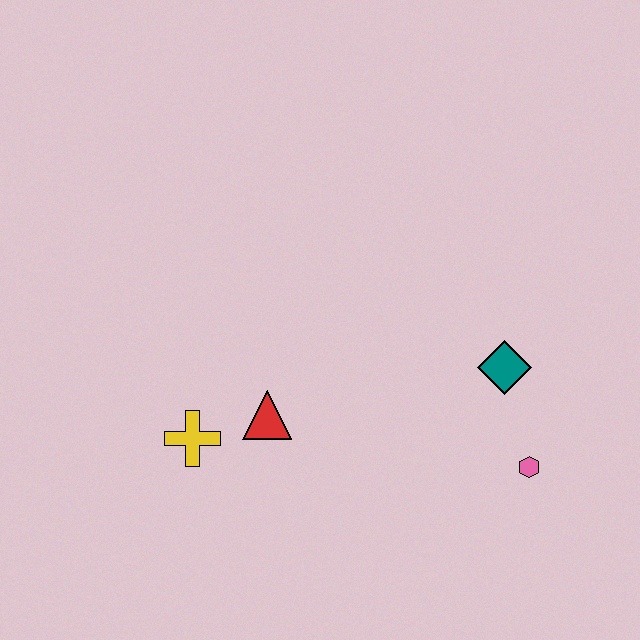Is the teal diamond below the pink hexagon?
No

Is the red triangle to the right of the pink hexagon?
No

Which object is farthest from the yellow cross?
The pink hexagon is farthest from the yellow cross.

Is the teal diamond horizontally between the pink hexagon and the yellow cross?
Yes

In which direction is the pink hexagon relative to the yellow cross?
The pink hexagon is to the right of the yellow cross.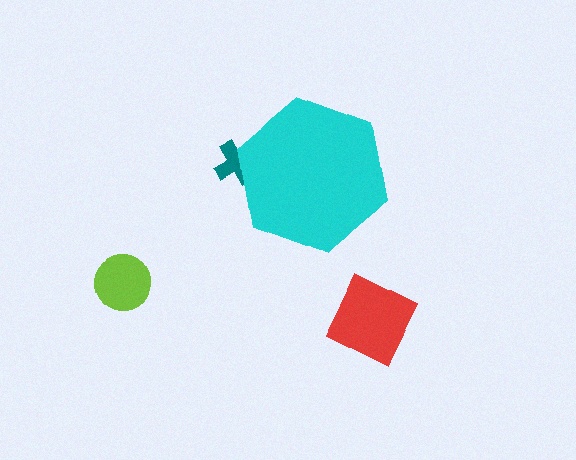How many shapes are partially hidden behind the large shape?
1 shape is partially hidden.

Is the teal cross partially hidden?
Yes, the teal cross is partially hidden behind the cyan hexagon.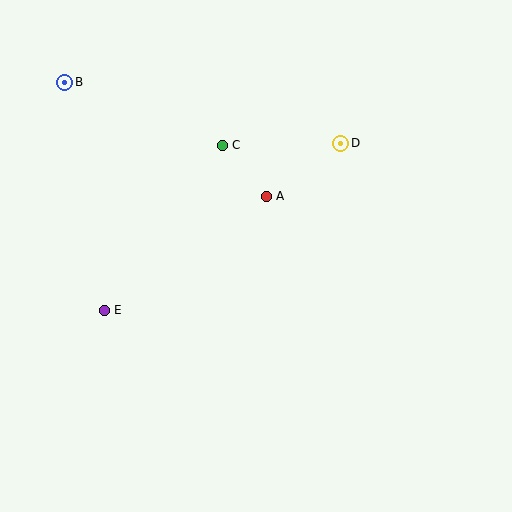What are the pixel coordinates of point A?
Point A is at (266, 196).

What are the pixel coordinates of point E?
Point E is at (104, 310).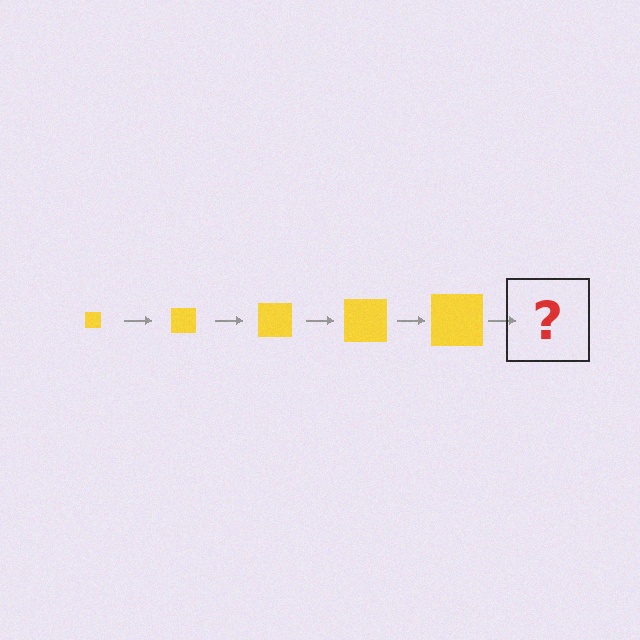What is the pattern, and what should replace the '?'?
The pattern is that the square gets progressively larger each step. The '?' should be a yellow square, larger than the previous one.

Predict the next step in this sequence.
The next step is a yellow square, larger than the previous one.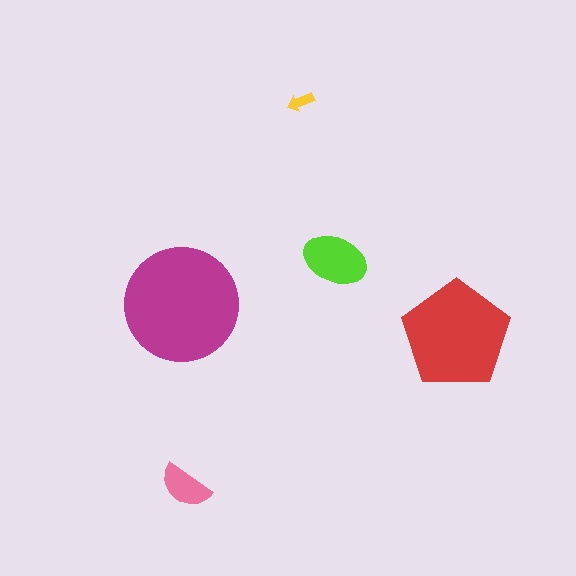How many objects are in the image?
There are 5 objects in the image.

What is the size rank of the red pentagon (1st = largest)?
2nd.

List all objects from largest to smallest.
The magenta circle, the red pentagon, the lime ellipse, the pink semicircle, the yellow arrow.